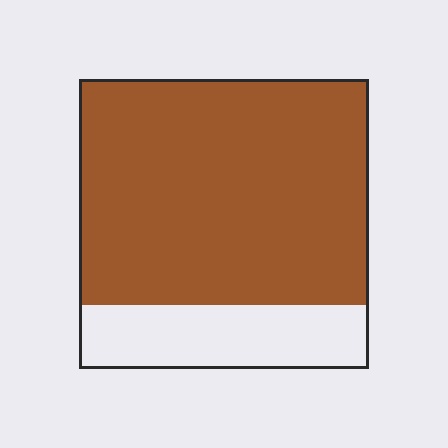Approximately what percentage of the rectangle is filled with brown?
Approximately 80%.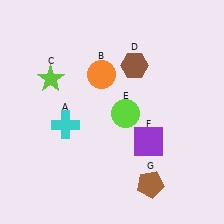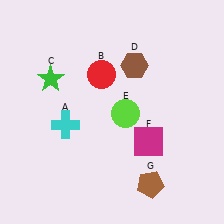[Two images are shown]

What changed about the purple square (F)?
In Image 1, F is purple. In Image 2, it changed to magenta.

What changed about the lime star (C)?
In Image 1, C is lime. In Image 2, it changed to green.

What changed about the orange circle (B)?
In Image 1, B is orange. In Image 2, it changed to red.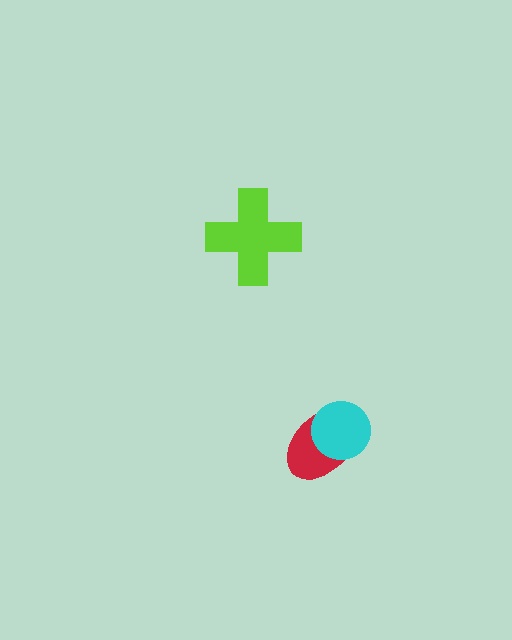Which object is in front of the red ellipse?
The cyan circle is in front of the red ellipse.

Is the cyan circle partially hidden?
No, no other shape covers it.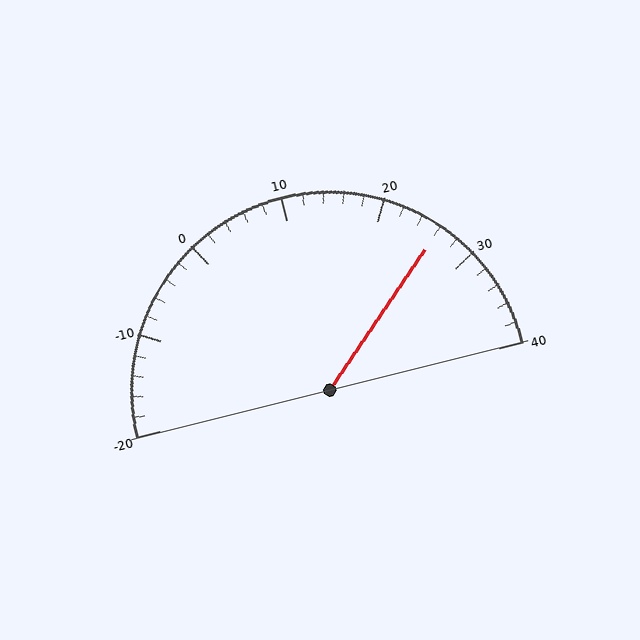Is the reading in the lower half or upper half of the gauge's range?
The reading is in the upper half of the range (-20 to 40).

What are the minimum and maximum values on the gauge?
The gauge ranges from -20 to 40.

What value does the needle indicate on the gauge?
The needle indicates approximately 26.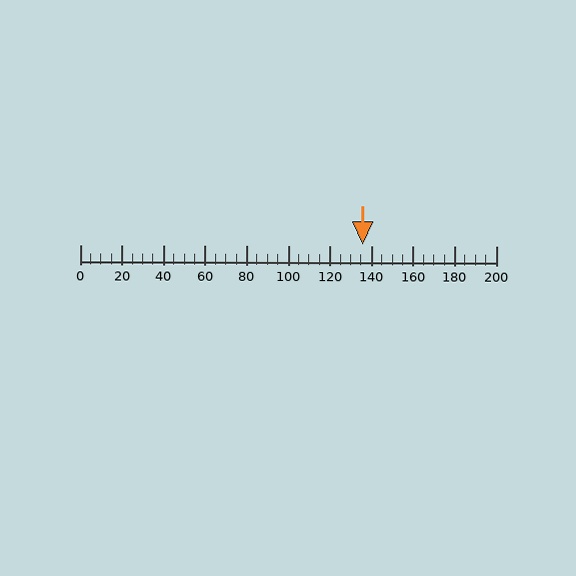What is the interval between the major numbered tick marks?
The major tick marks are spaced 20 units apart.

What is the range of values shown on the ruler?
The ruler shows values from 0 to 200.